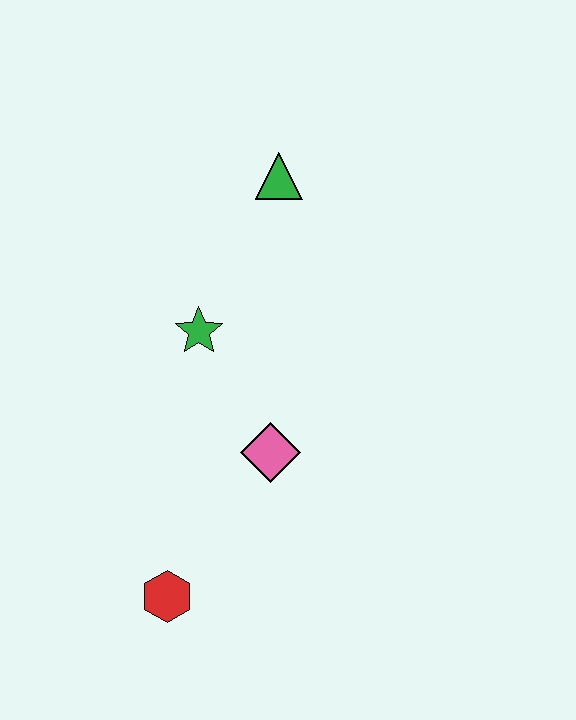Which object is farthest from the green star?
The red hexagon is farthest from the green star.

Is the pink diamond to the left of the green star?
No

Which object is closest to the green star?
The pink diamond is closest to the green star.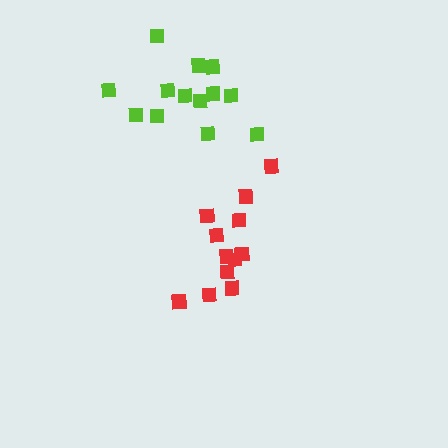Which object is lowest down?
The red cluster is bottommost.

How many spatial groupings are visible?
There are 2 spatial groupings.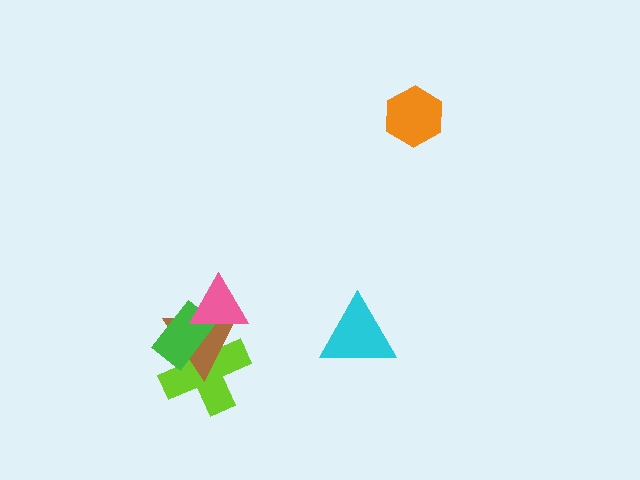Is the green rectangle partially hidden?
Yes, it is partially covered by another shape.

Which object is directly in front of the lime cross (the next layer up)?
The brown triangle is directly in front of the lime cross.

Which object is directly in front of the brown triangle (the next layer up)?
The green rectangle is directly in front of the brown triangle.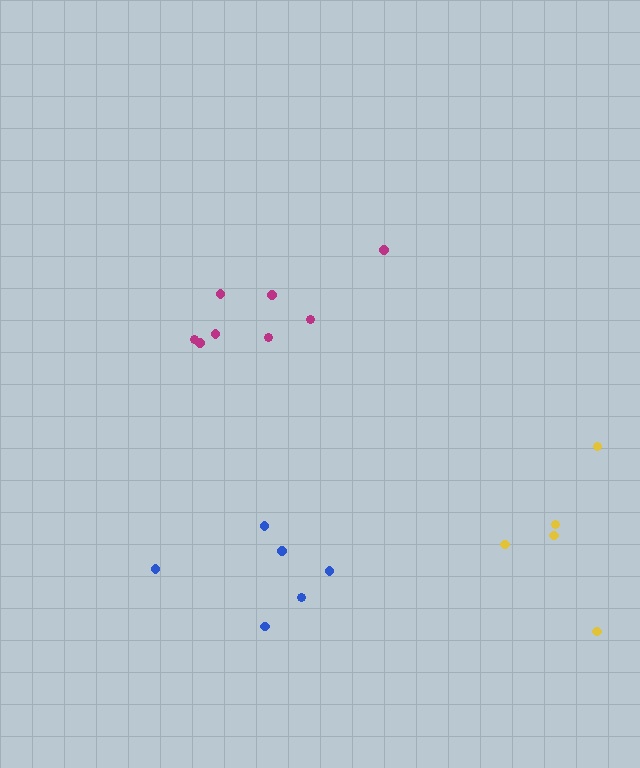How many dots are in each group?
Group 1: 8 dots, Group 2: 6 dots, Group 3: 5 dots (19 total).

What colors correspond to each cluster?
The clusters are colored: magenta, blue, yellow.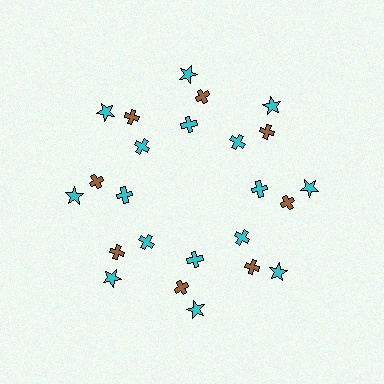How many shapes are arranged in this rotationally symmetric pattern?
There are 24 shapes, arranged in 8 groups of 3.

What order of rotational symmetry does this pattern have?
This pattern has 8-fold rotational symmetry.